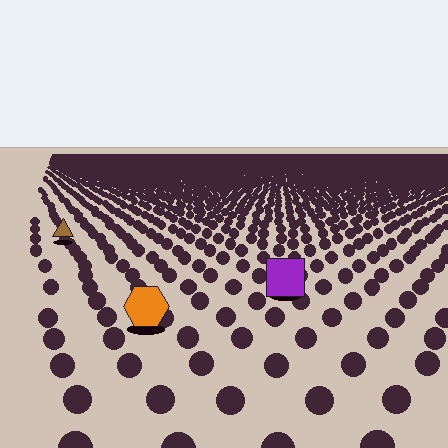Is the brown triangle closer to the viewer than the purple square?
No. The purple square is closer — you can tell from the texture gradient: the ground texture is coarser near it.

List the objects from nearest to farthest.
From nearest to farthest: the orange hexagon, the purple square, the brown triangle.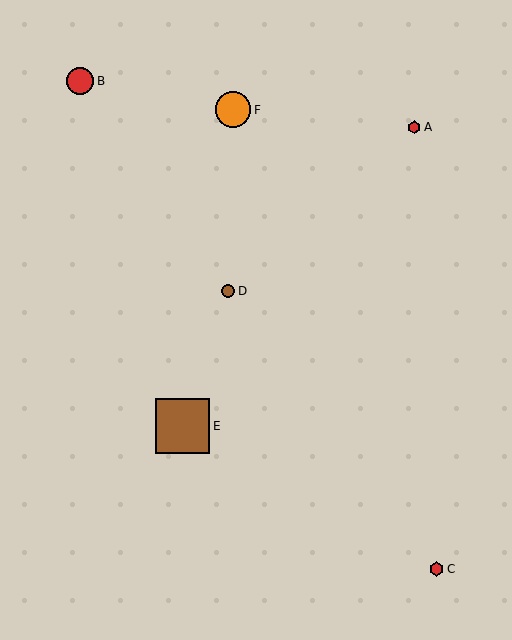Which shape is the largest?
The brown square (labeled E) is the largest.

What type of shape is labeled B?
Shape B is a red circle.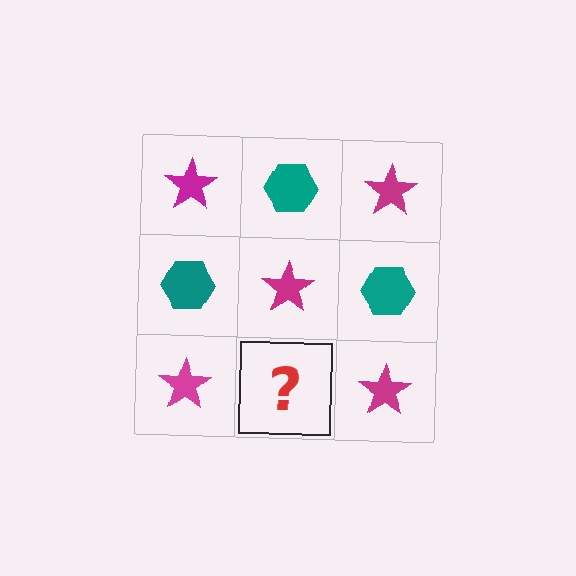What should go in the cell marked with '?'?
The missing cell should contain a teal hexagon.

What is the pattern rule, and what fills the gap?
The rule is that it alternates magenta star and teal hexagon in a checkerboard pattern. The gap should be filled with a teal hexagon.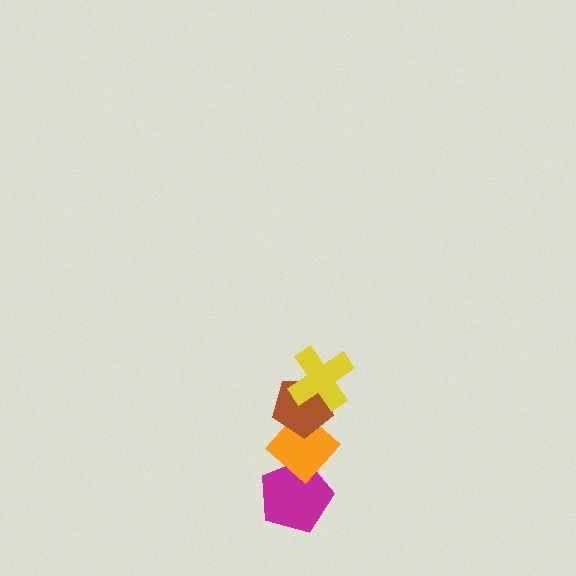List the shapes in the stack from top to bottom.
From top to bottom: the yellow cross, the brown pentagon, the orange diamond, the magenta pentagon.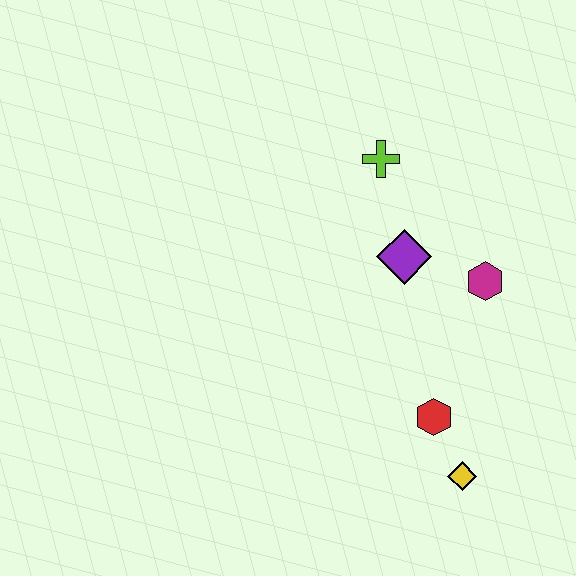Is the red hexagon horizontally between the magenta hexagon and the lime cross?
Yes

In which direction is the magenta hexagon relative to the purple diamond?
The magenta hexagon is to the right of the purple diamond.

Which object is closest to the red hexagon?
The yellow diamond is closest to the red hexagon.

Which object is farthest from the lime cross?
The yellow diamond is farthest from the lime cross.